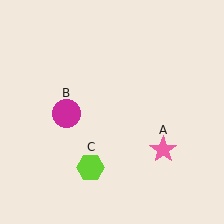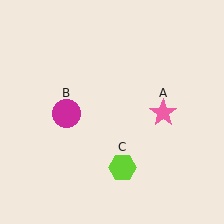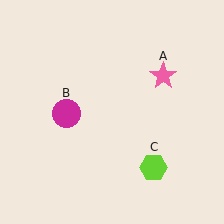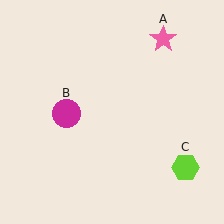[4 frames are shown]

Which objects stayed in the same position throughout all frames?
Magenta circle (object B) remained stationary.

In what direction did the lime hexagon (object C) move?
The lime hexagon (object C) moved right.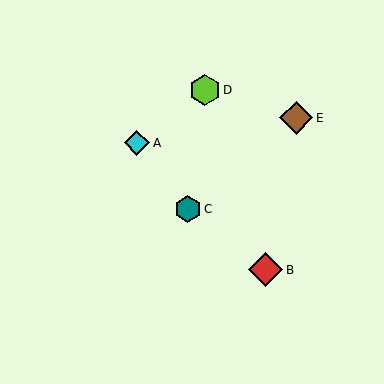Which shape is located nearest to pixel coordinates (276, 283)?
The red diamond (labeled B) at (266, 270) is nearest to that location.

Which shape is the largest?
The red diamond (labeled B) is the largest.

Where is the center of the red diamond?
The center of the red diamond is at (266, 270).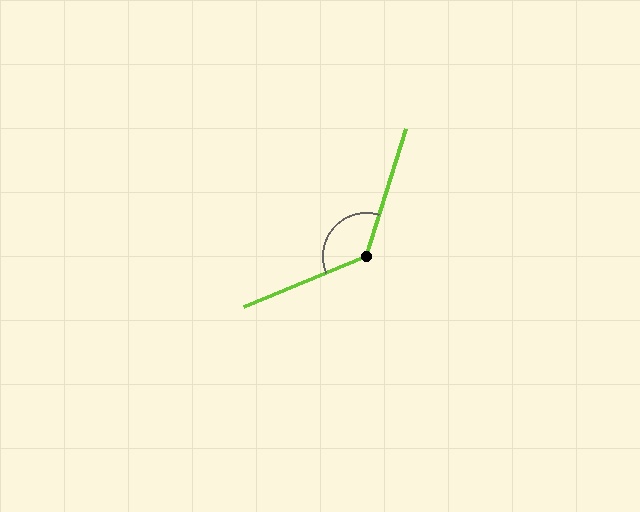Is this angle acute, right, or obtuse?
It is obtuse.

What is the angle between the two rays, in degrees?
Approximately 130 degrees.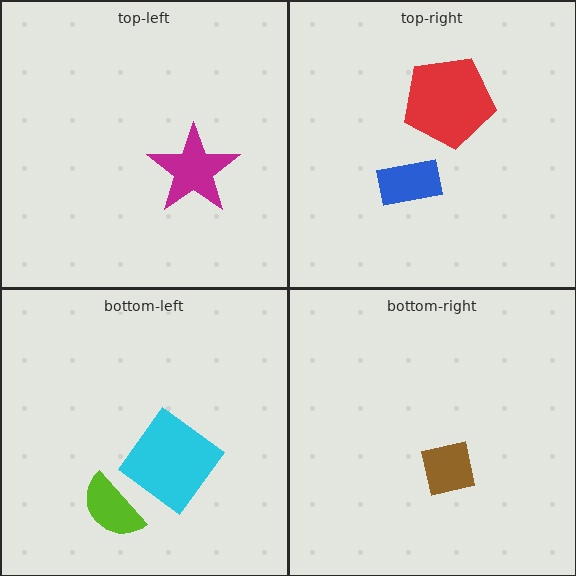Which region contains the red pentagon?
The top-right region.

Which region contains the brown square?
The bottom-right region.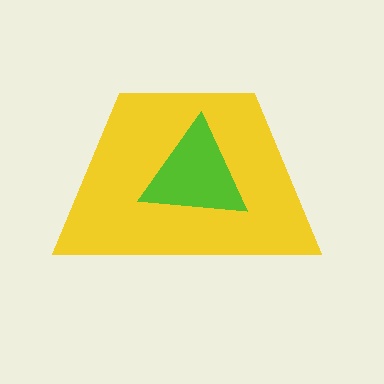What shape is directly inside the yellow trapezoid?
The lime triangle.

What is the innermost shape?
The lime triangle.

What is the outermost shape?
The yellow trapezoid.